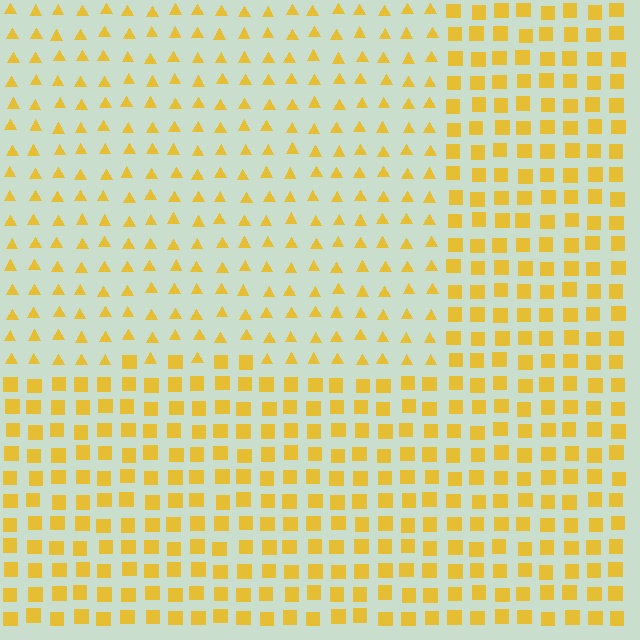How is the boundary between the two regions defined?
The boundary is defined by a change in element shape: triangles inside vs. squares outside. All elements share the same color and spacing.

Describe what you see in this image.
The image is filled with small yellow elements arranged in a uniform grid. A rectangle-shaped region contains triangles, while the surrounding area contains squares. The boundary is defined purely by the change in element shape.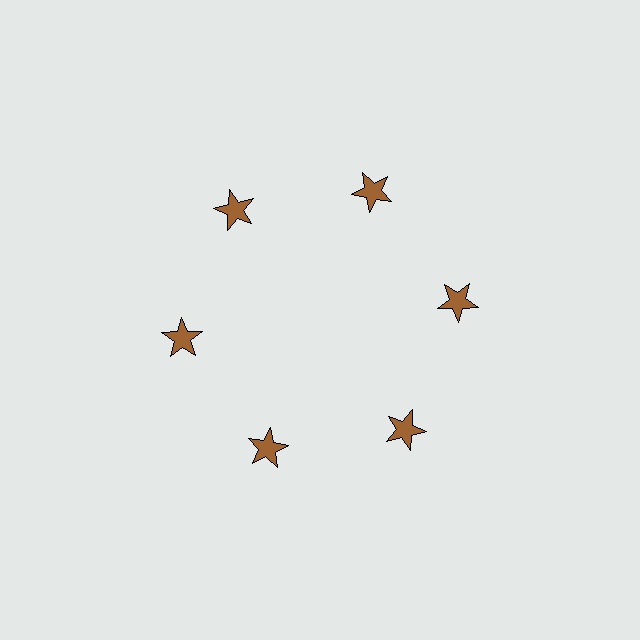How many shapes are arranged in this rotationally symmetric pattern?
There are 6 shapes, arranged in 6 groups of 1.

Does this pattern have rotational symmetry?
Yes, this pattern has 6-fold rotational symmetry. It looks the same after rotating 60 degrees around the center.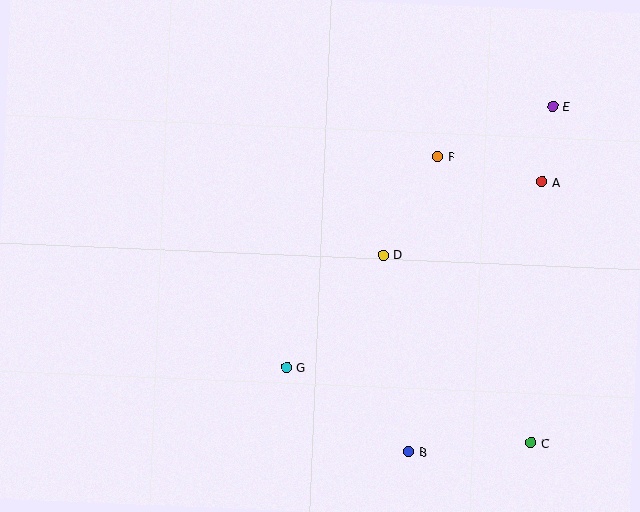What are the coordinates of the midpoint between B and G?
The midpoint between B and G is at (348, 409).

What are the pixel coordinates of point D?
Point D is at (383, 255).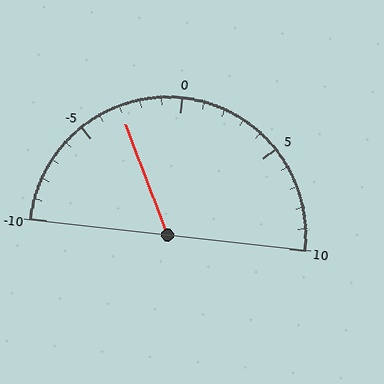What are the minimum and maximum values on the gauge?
The gauge ranges from -10 to 10.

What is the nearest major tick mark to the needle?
The nearest major tick mark is -5.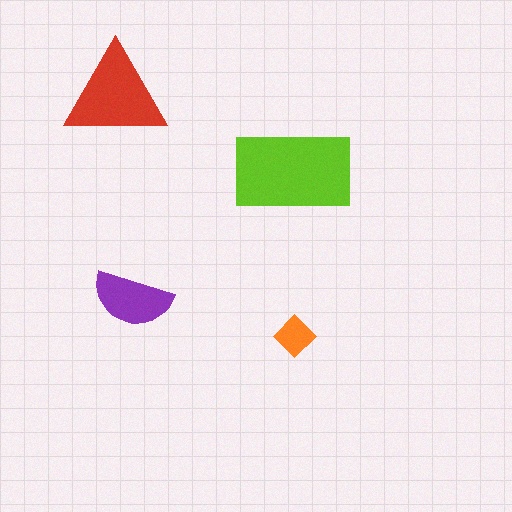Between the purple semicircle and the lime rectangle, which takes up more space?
The lime rectangle.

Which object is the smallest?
The orange diamond.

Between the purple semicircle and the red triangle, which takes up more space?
The red triangle.